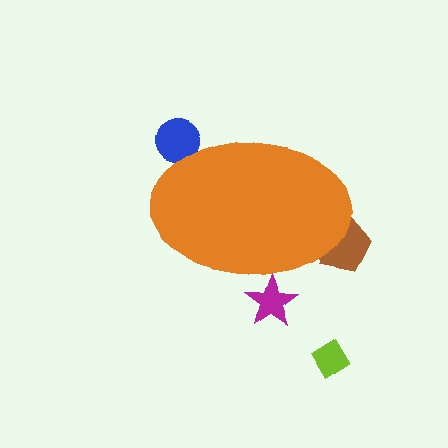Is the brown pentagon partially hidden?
Yes, the brown pentagon is partially hidden behind the orange ellipse.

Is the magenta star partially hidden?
Yes, the magenta star is partially hidden behind the orange ellipse.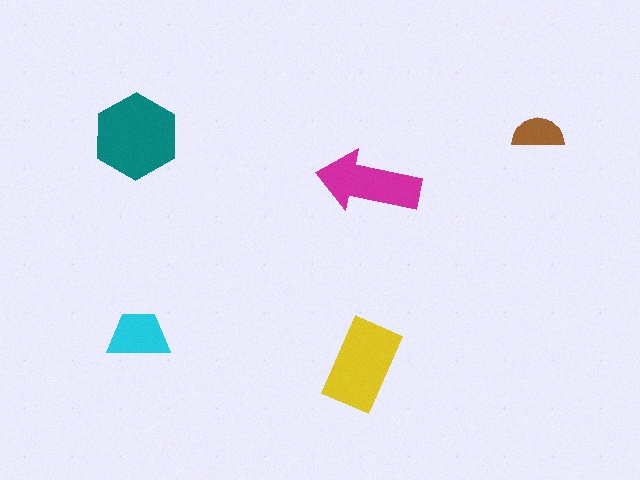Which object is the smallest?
The brown semicircle.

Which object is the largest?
The teal hexagon.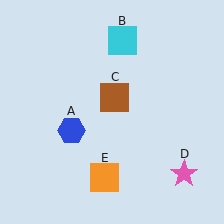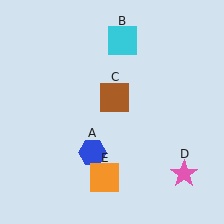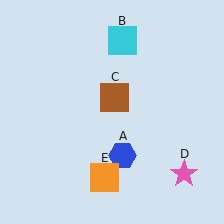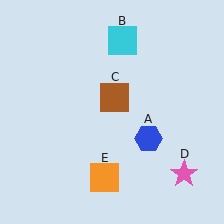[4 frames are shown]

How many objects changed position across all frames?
1 object changed position: blue hexagon (object A).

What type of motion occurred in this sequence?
The blue hexagon (object A) rotated counterclockwise around the center of the scene.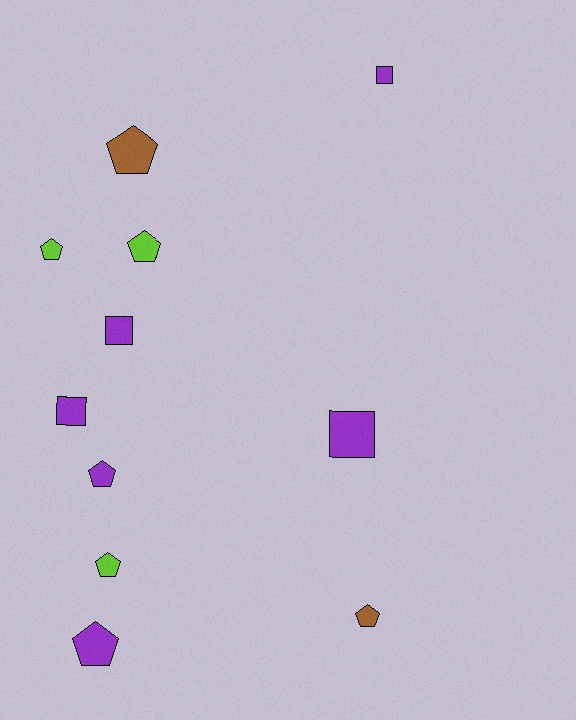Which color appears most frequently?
Purple, with 6 objects.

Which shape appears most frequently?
Pentagon, with 7 objects.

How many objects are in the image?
There are 11 objects.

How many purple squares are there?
There are 4 purple squares.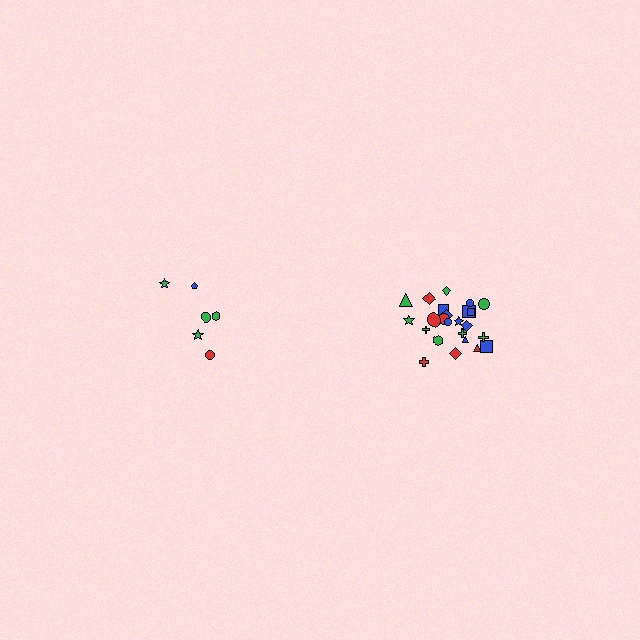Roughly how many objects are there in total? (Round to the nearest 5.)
Roughly 30 objects in total.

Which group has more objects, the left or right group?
The right group.